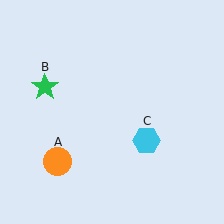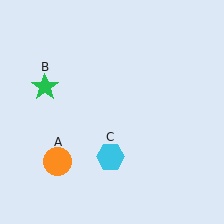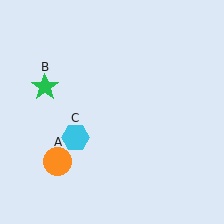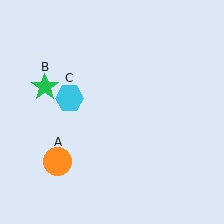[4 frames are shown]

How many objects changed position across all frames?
1 object changed position: cyan hexagon (object C).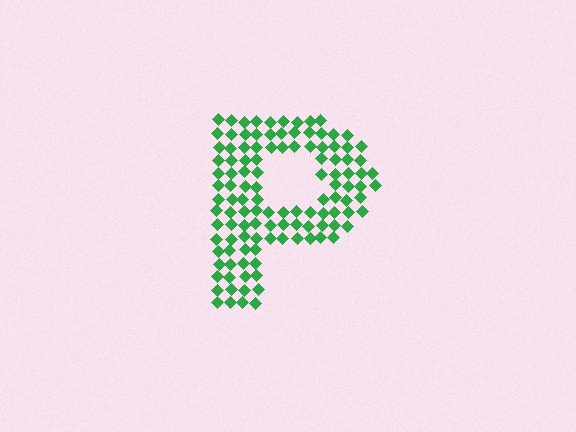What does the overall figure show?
The overall figure shows the letter P.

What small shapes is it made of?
It is made of small diamonds.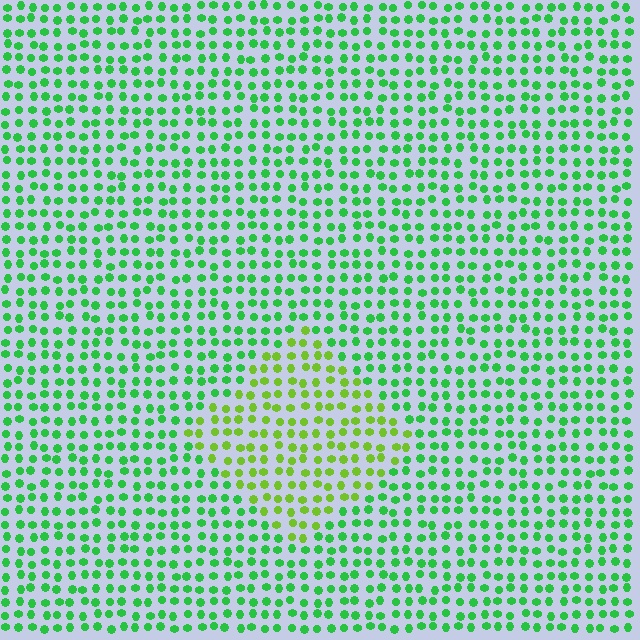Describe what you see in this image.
The image is filled with small green elements in a uniform arrangement. A diamond-shaped region is visible where the elements are tinted to a slightly different hue, forming a subtle color boundary.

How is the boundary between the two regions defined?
The boundary is defined purely by a slight shift in hue (about 38 degrees). Spacing, size, and orientation are identical on both sides.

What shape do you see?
I see a diamond.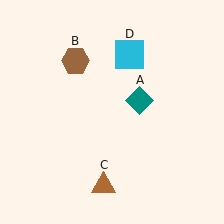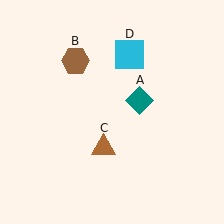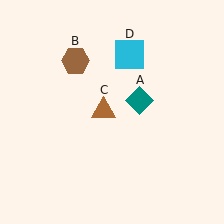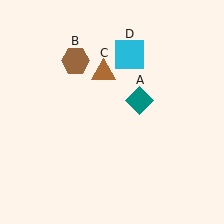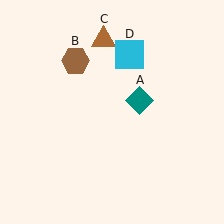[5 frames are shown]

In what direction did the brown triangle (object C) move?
The brown triangle (object C) moved up.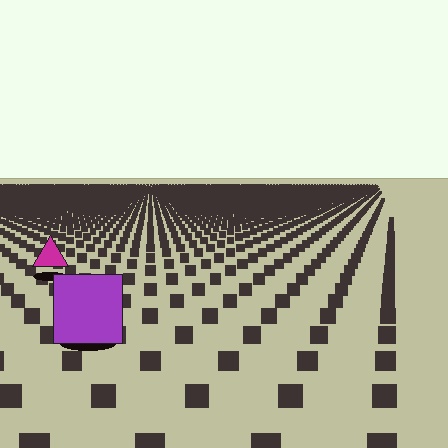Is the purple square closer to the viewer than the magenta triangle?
Yes. The purple square is closer — you can tell from the texture gradient: the ground texture is coarser near it.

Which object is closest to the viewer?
The purple square is closest. The texture marks near it are larger and more spread out.